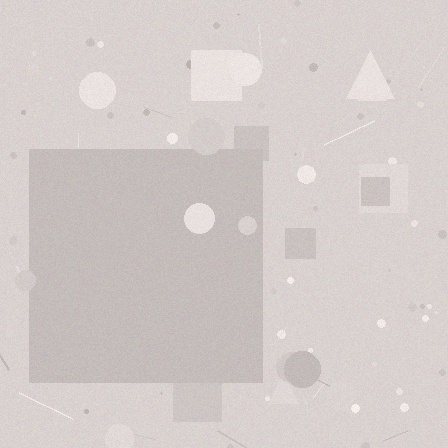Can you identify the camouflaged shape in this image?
The camouflaged shape is a square.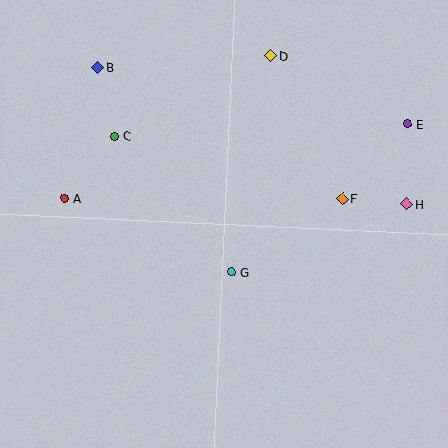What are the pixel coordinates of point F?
Point F is at (342, 199).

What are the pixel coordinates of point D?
Point D is at (271, 56).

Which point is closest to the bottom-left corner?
Point A is closest to the bottom-left corner.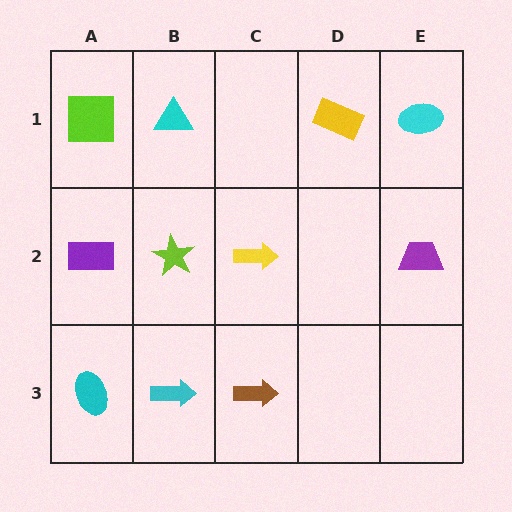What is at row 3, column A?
A cyan ellipse.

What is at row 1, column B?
A cyan triangle.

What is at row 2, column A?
A purple rectangle.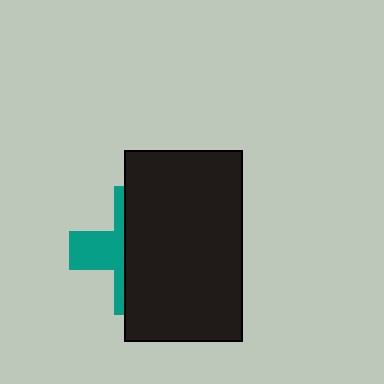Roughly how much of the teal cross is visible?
A small part of it is visible (roughly 35%).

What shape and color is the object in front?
The object in front is a black rectangle.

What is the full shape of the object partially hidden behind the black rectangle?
The partially hidden object is a teal cross.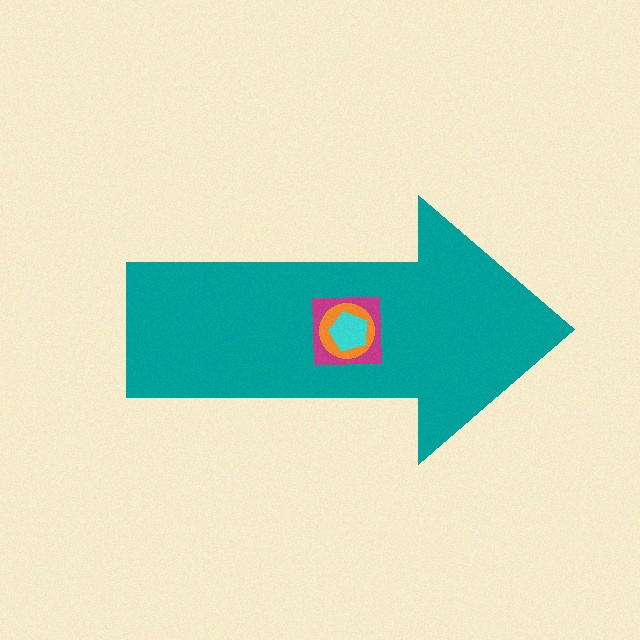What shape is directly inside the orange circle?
The cyan pentagon.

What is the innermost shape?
The cyan pentagon.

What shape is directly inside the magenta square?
The orange circle.